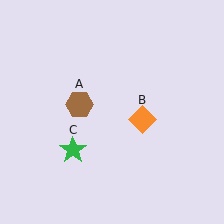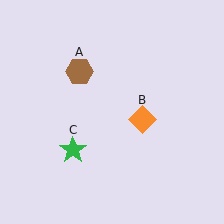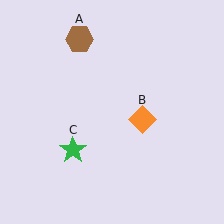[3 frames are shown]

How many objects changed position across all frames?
1 object changed position: brown hexagon (object A).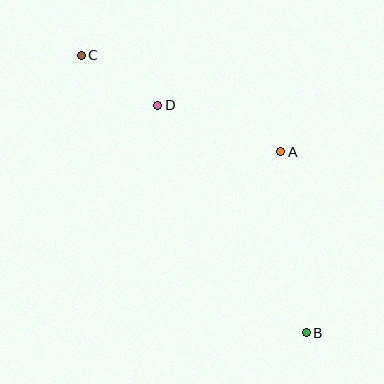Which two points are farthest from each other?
Points B and C are farthest from each other.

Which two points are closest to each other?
Points C and D are closest to each other.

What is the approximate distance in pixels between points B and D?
The distance between B and D is approximately 272 pixels.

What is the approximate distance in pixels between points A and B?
The distance between A and B is approximately 183 pixels.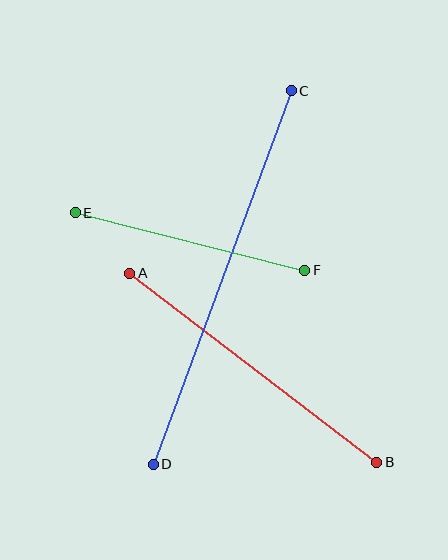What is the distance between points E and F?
The distance is approximately 236 pixels.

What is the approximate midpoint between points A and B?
The midpoint is at approximately (253, 368) pixels.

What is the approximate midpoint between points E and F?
The midpoint is at approximately (190, 241) pixels.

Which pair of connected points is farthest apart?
Points C and D are farthest apart.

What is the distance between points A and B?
The distance is approximately 311 pixels.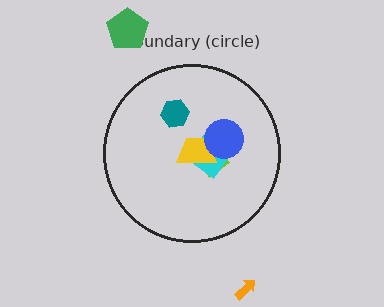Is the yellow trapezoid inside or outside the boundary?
Inside.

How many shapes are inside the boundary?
5 inside, 2 outside.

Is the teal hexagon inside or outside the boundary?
Inside.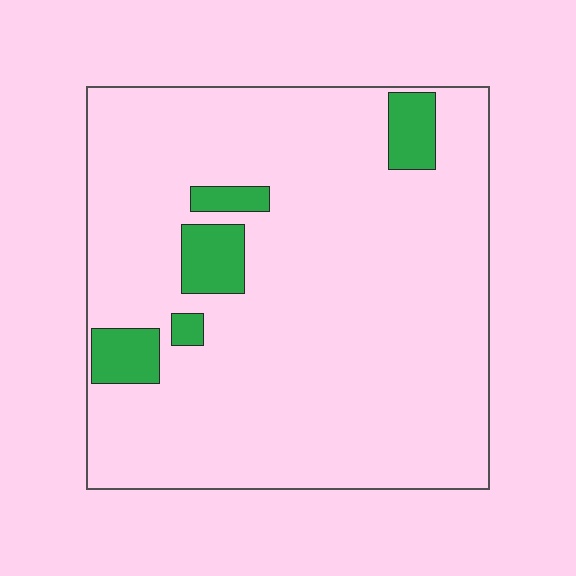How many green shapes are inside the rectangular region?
5.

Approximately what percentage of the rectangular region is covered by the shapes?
Approximately 10%.